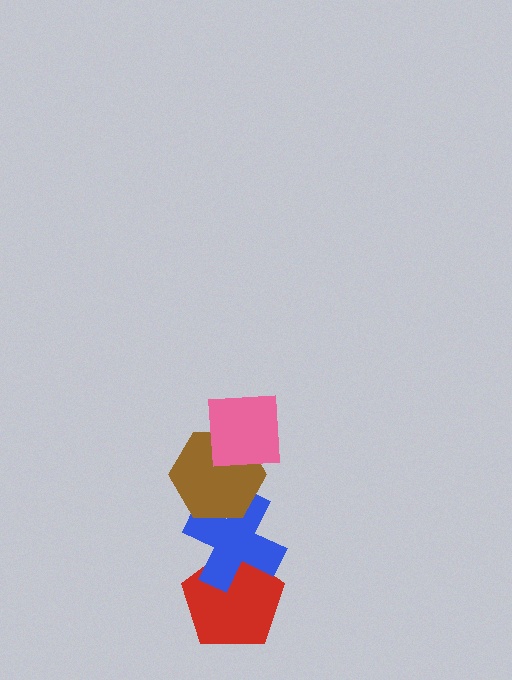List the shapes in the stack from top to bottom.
From top to bottom: the pink square, the brown hexagon, the blue cross, the red pentagon.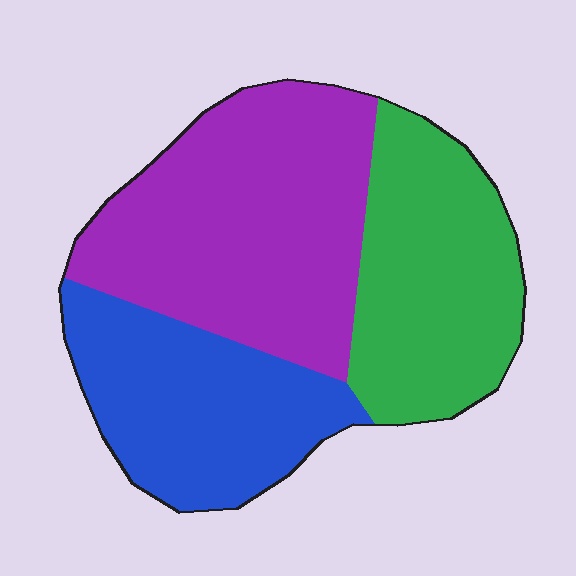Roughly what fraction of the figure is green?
Green covers 30% of the figure.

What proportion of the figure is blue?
Blue covers around 30% of the figure.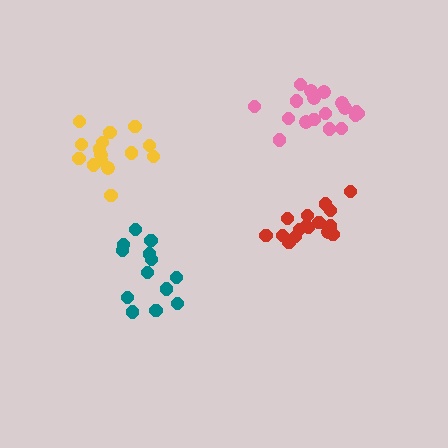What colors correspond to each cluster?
The clusters are colored: teal, yellow, pink, red.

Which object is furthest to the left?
The yellow cluster is leftmost.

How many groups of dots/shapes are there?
There are 4 groups.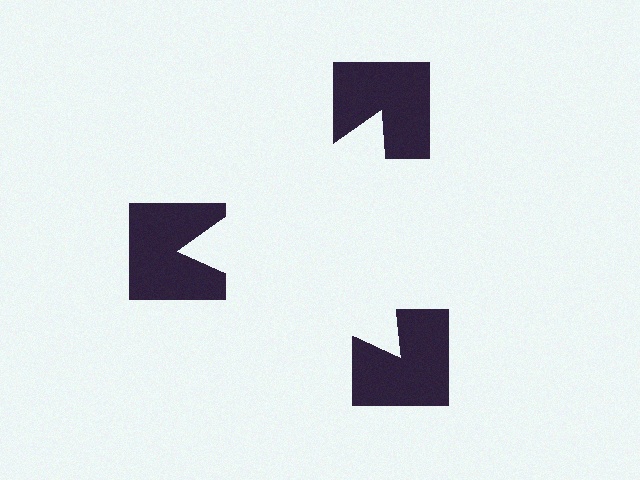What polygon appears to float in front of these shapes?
An illusory triangle — its edges are inferred from the aligned wedge cuts in the notched squares, not physically drawn.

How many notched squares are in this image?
There are 3 — one at each vertex of the illusory triangle.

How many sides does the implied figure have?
3 sides.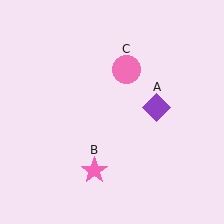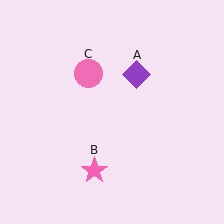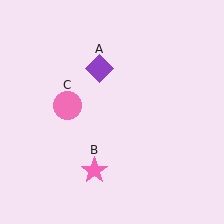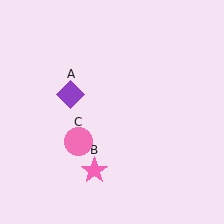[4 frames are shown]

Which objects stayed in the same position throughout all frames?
Pink star (object B) remained stationary.